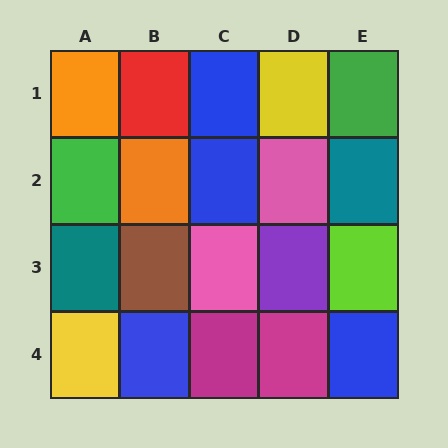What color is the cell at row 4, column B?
Blue.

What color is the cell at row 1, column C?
Blue.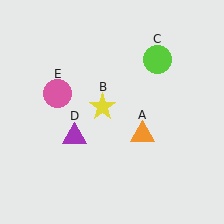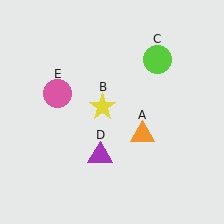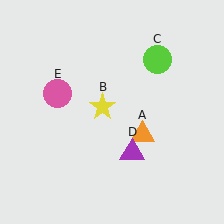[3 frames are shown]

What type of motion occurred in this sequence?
The purple triangle (object D) rotated counterclockwise around the center of the scene.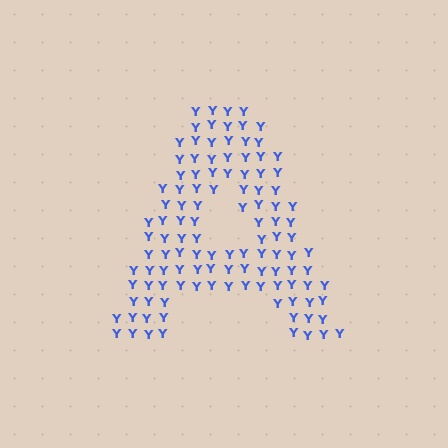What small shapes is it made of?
It is made of small letter Y's.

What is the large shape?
The large shape is the letter A.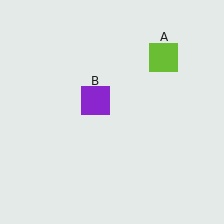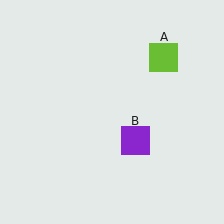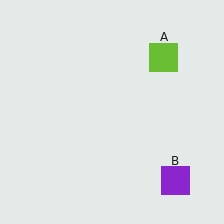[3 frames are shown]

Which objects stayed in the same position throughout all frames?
Lime square (object A) remained stationary.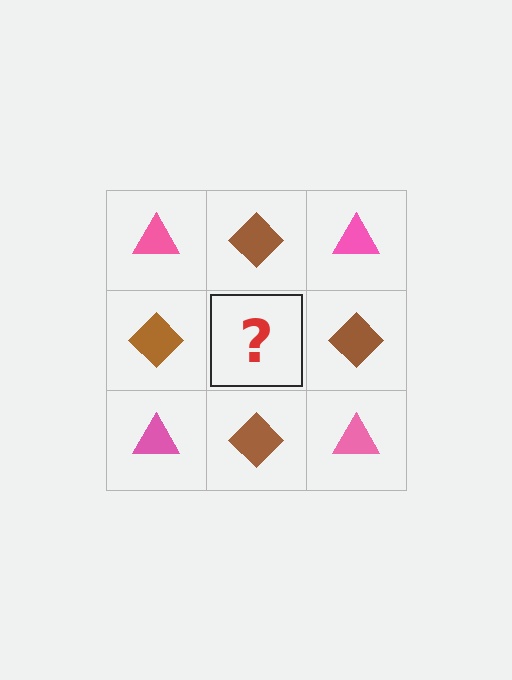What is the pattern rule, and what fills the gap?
The rule is that it alternates pink triangle and brown diamond in a checkerboard pattern. The gap should be filled with a pink triangle.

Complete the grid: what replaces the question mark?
The question mark should be replaced with a pink triangle.